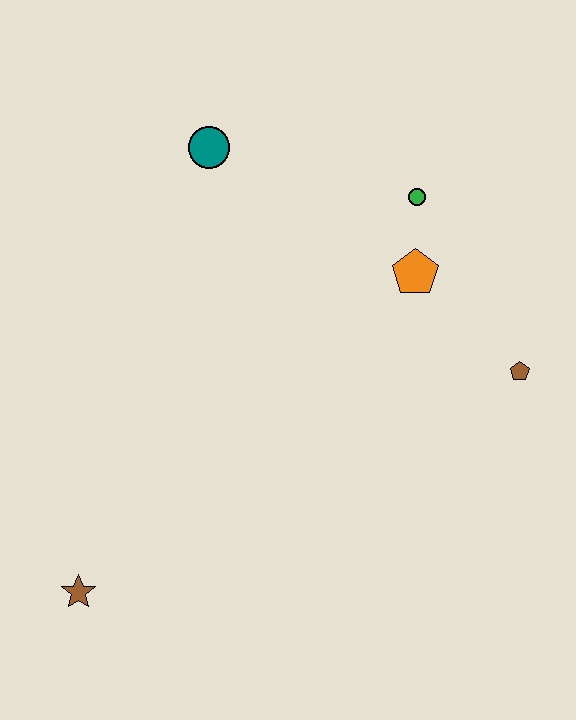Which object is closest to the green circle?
The orange pentagon is closest to the green circle.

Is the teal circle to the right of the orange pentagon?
No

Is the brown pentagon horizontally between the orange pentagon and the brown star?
No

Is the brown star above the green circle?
No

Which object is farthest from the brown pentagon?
The brown star is farthest from the brown pentagon.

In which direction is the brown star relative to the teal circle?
The brown star is below the teal circle.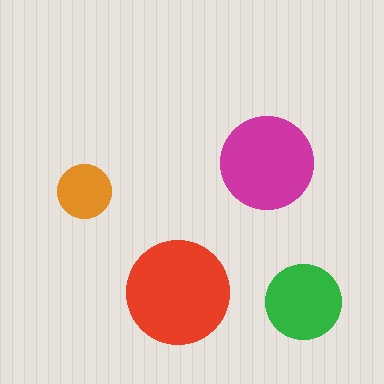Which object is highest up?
The magenta circle is topmost.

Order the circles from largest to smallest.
the red one, the magenta one, the green one, the orange one.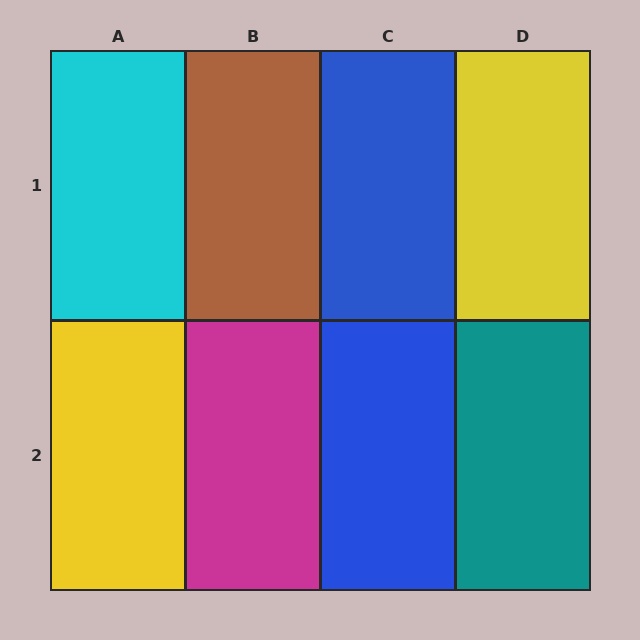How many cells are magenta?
1 cell is magenta.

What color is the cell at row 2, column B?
Magenta.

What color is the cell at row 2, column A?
Yellow.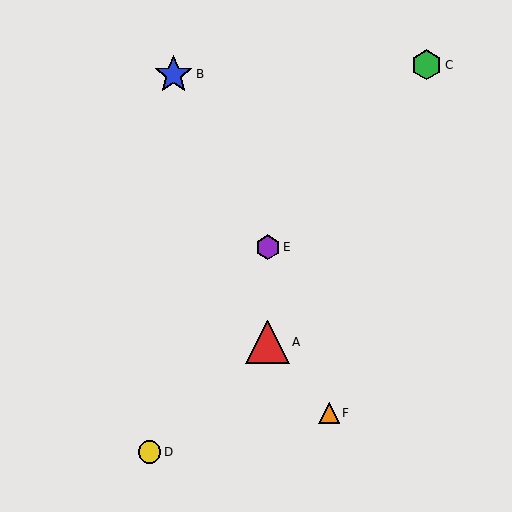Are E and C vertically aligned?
No, E is at x≈268 and C is at x≈427.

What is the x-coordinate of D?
Object D is at x≈150.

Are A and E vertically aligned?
Yes, both are at x≈268.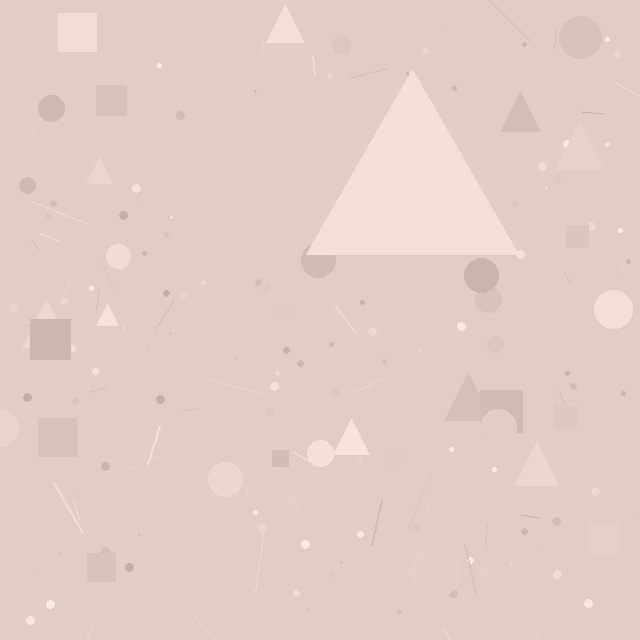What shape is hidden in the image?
A triangle is hidden in the image.